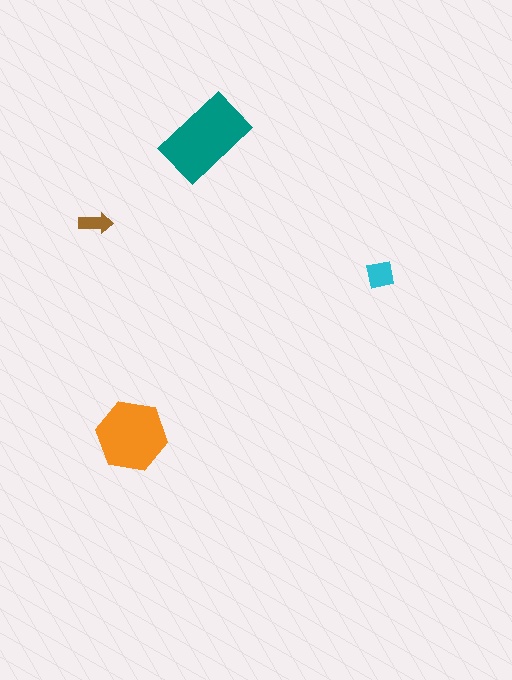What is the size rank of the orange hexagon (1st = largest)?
2nd.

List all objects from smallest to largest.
The brown arrow, the cyan square, the orange hexagon, the teal rectangle.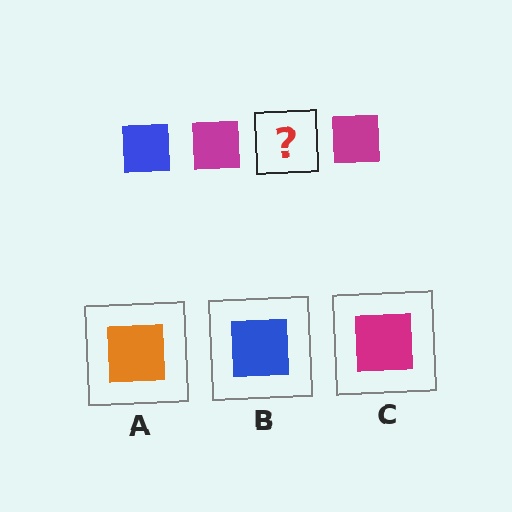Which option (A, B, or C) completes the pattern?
B.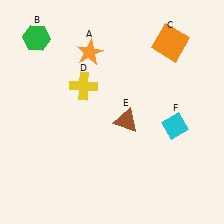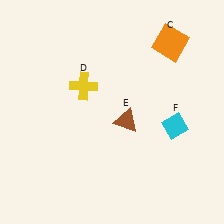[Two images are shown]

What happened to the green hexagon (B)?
The green hexagon (B) was removed in Image 2. It was in the top-left area of Image 1.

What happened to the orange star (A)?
The orange star (A) was removed in Image 2. It was in the top-left area of Image 1.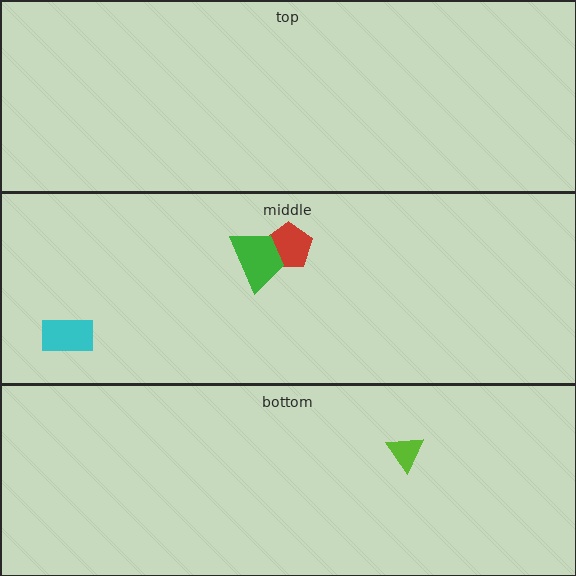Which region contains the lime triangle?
The bottom region.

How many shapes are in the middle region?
3.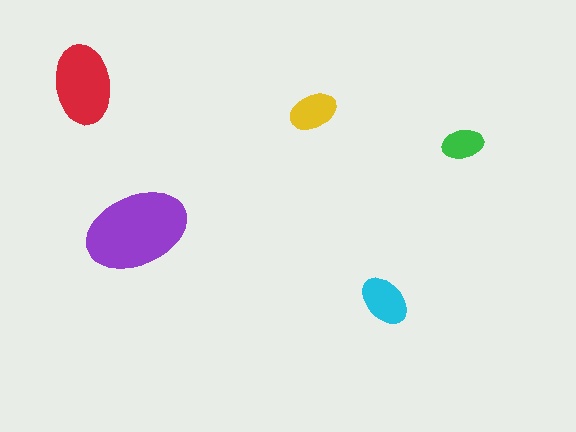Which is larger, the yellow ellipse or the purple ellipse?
The purple one.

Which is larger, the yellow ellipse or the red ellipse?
The red one.